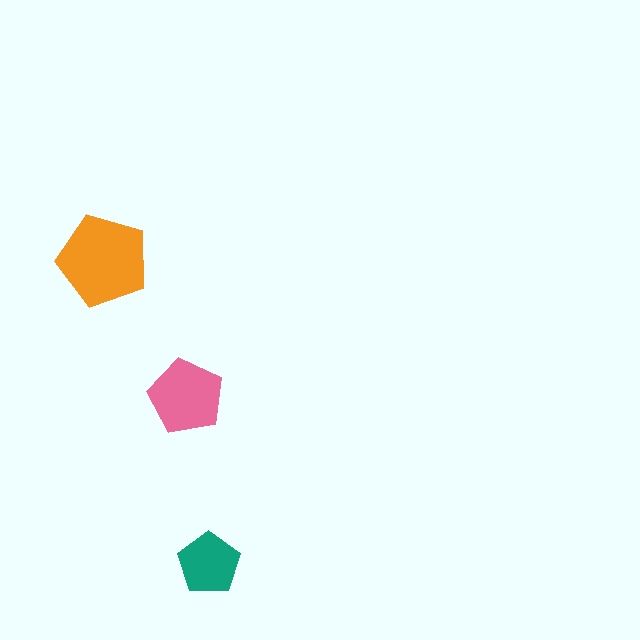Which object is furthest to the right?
The teal pentagon is rightmost.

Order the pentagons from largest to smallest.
the orange one, the pink one, the teal one.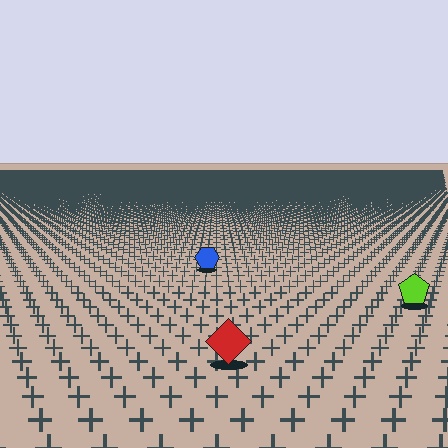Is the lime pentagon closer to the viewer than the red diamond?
No. The red diamond is closer — you can tell from the texture gradient: the ground texture is coarser near it.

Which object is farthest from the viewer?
The blue hexagon is farthest from the viewer. It appears smaller and the ground texture around it is denser.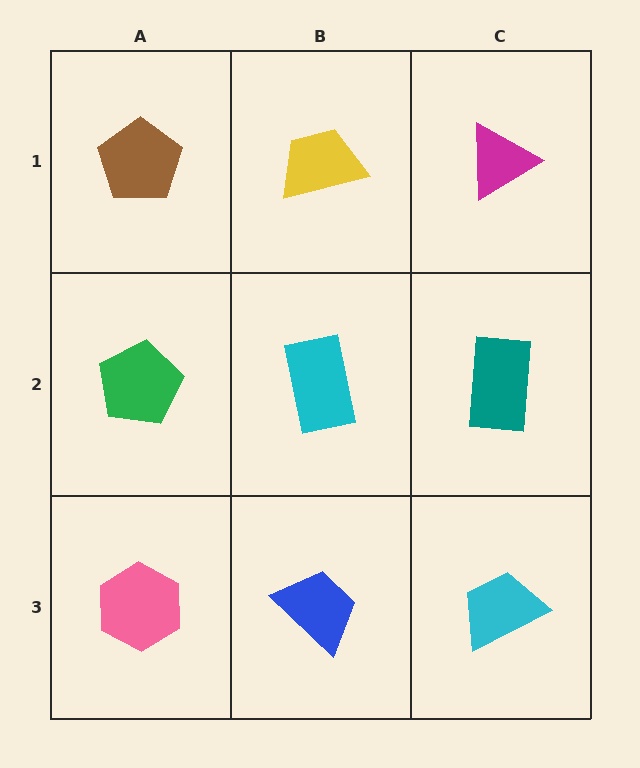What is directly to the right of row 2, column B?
A teal rectangle.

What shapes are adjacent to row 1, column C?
A teal rectangle (row 2, column C), a yellow trapezoid (row 1, column B).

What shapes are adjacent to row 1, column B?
A cyan rectangle (row 2, column B), a brown pentagon (row 1, column A), a magenta triangle (row 1, column C).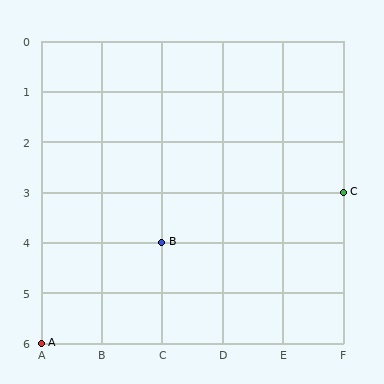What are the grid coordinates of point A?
Point A is at grid coordinates (A, 6).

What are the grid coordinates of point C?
Point C is at grid coordinates (F, 3).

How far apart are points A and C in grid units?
Points A and C are 5 columns and 3 rows apart (about 5.8 grid units diagonally).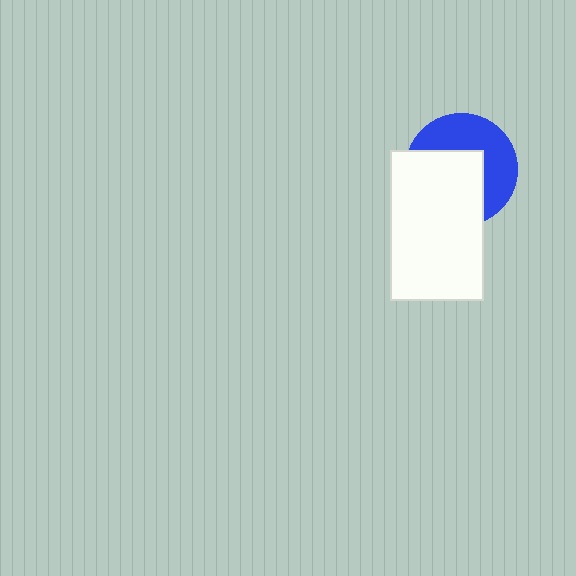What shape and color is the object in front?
The object in front is a white rectangle.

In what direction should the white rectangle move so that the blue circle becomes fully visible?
The white rectangle should move toward the lower-left. That is the shortest direction to clear the overlap and leave the blue circle fully visible.